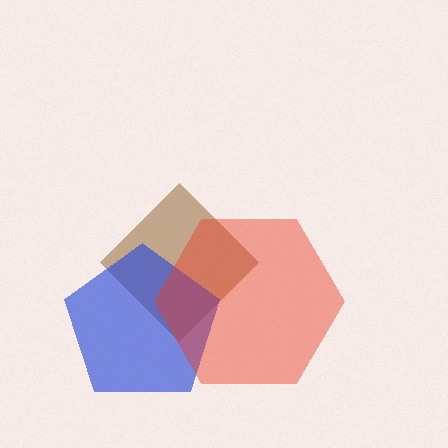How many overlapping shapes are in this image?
There are 3 overlapping shapes in the image.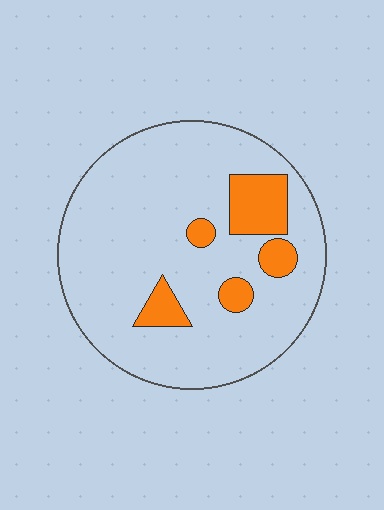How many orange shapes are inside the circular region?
5.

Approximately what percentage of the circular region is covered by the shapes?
Approximately 15%.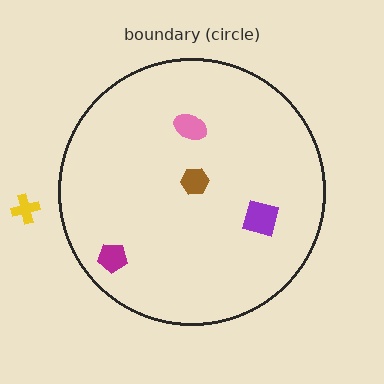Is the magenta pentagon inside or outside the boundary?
Inside.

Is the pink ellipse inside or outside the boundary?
Inside.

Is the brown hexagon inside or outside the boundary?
Inside.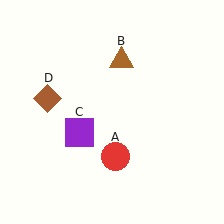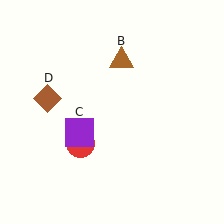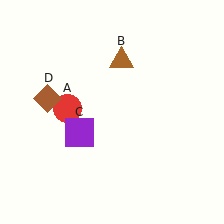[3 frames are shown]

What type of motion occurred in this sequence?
The red circle (object A) rotated clockwise around the center of the scene.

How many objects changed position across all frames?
1 object changed position: red circle (object A).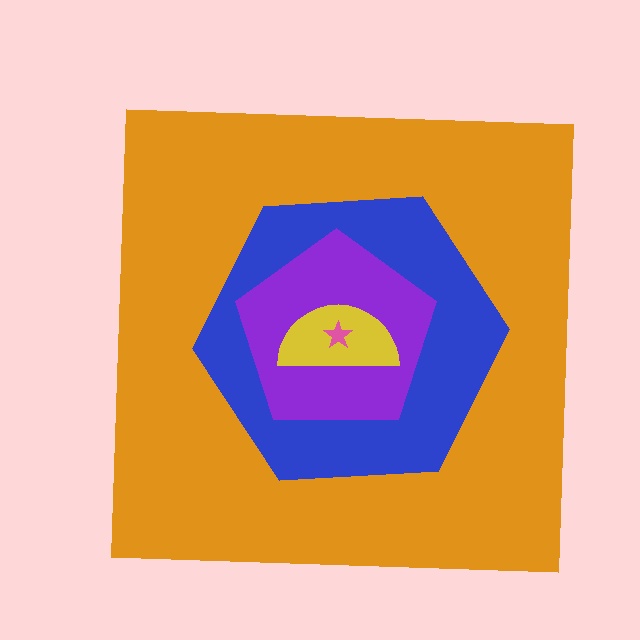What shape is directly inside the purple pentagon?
The yellow semicircle.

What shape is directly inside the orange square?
The blue hexagon.